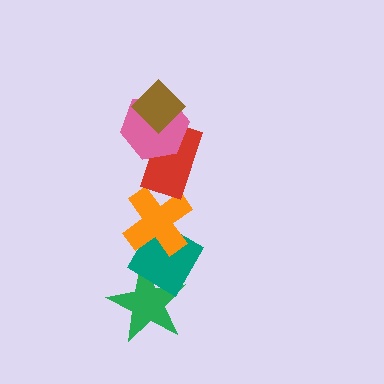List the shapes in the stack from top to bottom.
From top to bottom: the brown diamond, the pink hexagon, the red rectangle, the orange cross, the teal diamond, the green star.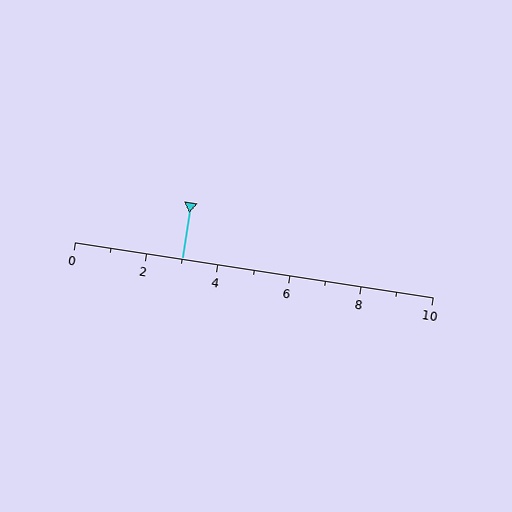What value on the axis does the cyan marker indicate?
The marker indicates approximately 3.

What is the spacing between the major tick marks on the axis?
The major ticks are spaced 2 apart.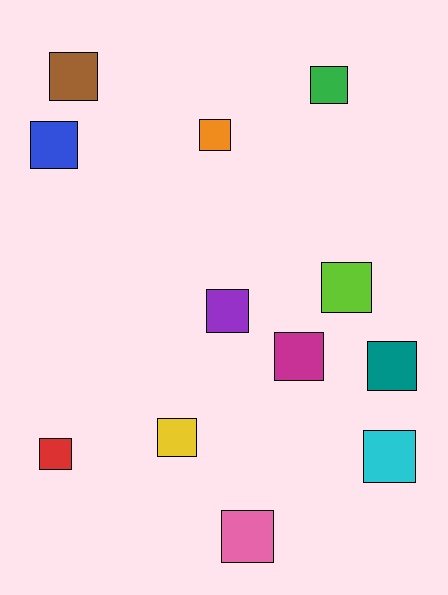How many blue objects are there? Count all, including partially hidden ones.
There is 1 blue object.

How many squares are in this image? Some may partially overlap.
There are 12 squares.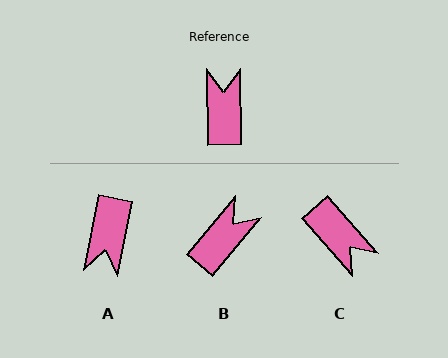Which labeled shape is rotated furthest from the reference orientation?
A, about 168 degrees away.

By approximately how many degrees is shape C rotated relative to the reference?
Approximately 140 degrees clockwise.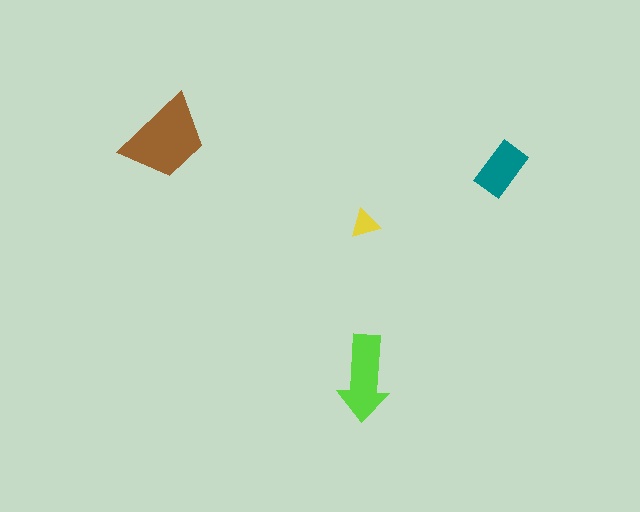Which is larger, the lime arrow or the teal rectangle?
The lime arrow.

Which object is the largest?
The brown trapezoid.